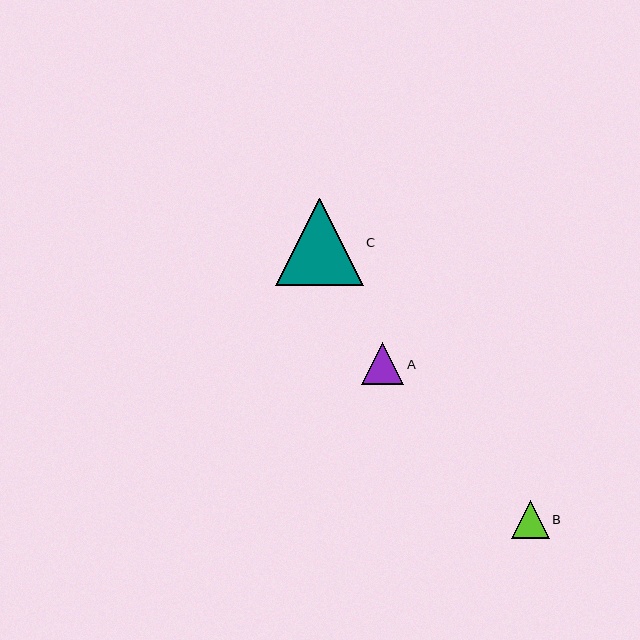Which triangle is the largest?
Triangle C is the largest with a size of approximately 88 pixels.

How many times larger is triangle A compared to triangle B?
Triangle A is approximately 1.1 times the size of triangle B.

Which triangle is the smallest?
Triangle B is the smallest with a size of approximately 38 pixels.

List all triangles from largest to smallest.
From largest to smallest: C, A, B.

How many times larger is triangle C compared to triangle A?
Triangle C is approximately 2.1 times the size of triangle A.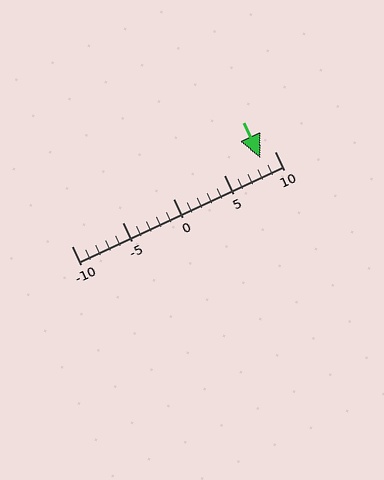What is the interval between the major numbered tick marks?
The major tick marks are spaced 5 units apart.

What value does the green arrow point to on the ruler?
The green arrow points to approximately 9.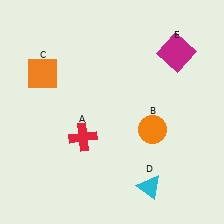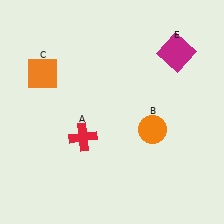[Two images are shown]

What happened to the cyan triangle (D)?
The cyan triangle (D) was removed in Image 2. It was in the bottom-right area of Image 1.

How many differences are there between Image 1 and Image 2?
There is 1 difference between the two images.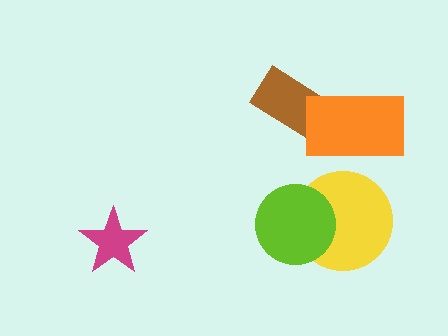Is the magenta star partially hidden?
No, no other shape covers it.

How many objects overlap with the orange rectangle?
1 object overlaps with the orange rectangle.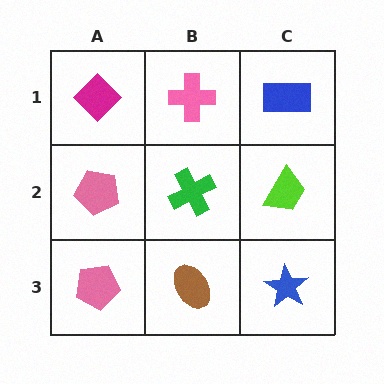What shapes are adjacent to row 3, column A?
A pink pentagon (row 2, column A), a brown ellipse (row 3, column B).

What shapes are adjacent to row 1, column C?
A lime trapezoid (row 2, column C), a pink cross (row 1, column B).